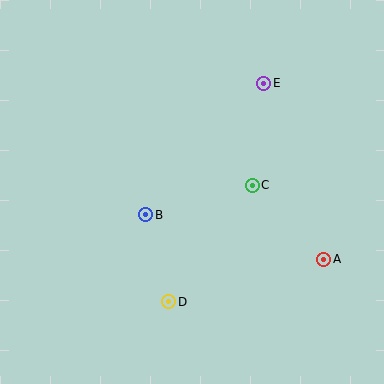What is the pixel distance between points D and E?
The distance between D and E is 238 pixels.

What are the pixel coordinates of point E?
Point E is at (264, 83).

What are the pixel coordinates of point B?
Point B is at (146, 215).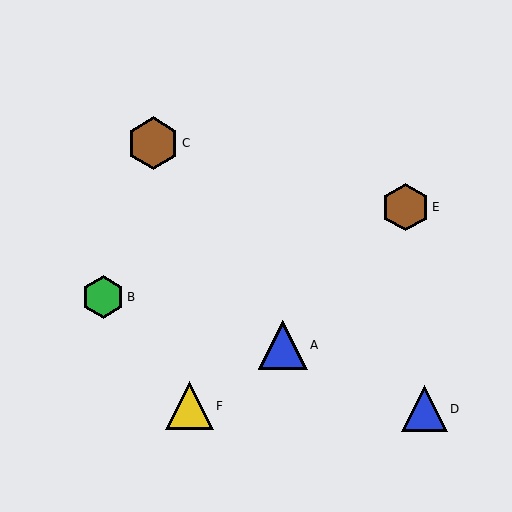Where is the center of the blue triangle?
The center of the blue triangle is at (283, 345).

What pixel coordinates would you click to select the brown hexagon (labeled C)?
Click at (153, 143) to select the brown hexagon C.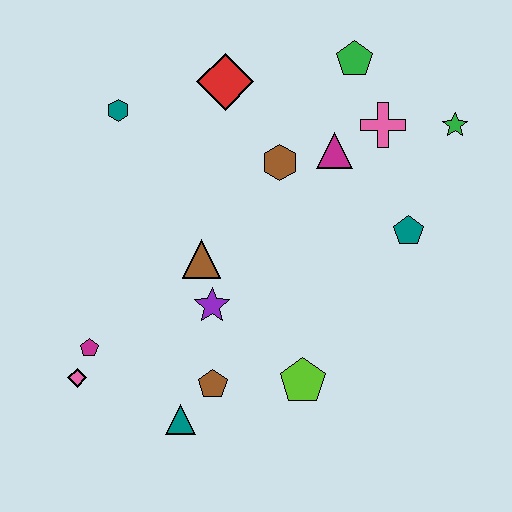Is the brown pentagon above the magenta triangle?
No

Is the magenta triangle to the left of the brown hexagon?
No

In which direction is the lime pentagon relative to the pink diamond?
The lime pentagon is to the right of the pink diamond.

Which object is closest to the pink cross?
The magenta triangle is closest to the pink cross.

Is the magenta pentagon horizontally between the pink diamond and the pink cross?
Yes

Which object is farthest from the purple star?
The green star is farthest from the purple star.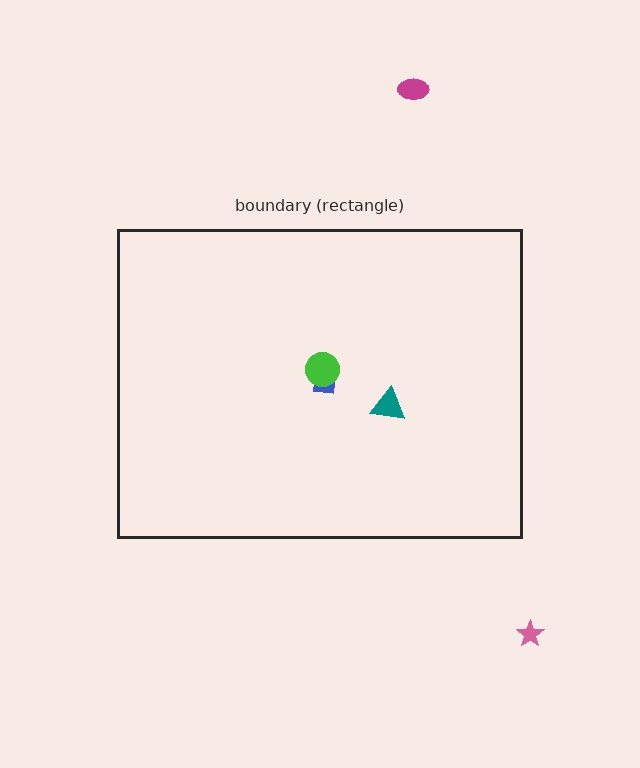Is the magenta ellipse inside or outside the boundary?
Outside.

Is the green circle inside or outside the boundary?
Inside.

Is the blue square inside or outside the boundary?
Inside.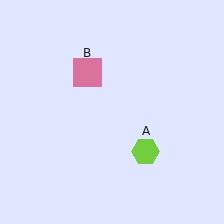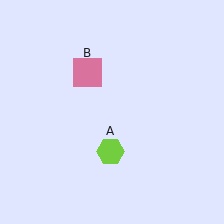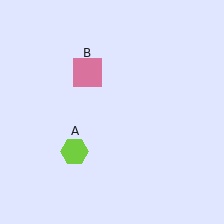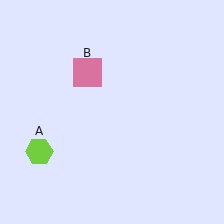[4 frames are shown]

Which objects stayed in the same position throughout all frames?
Pink square (object B) remained stationary.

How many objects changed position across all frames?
1 object changed position: lime hexagon (object A).